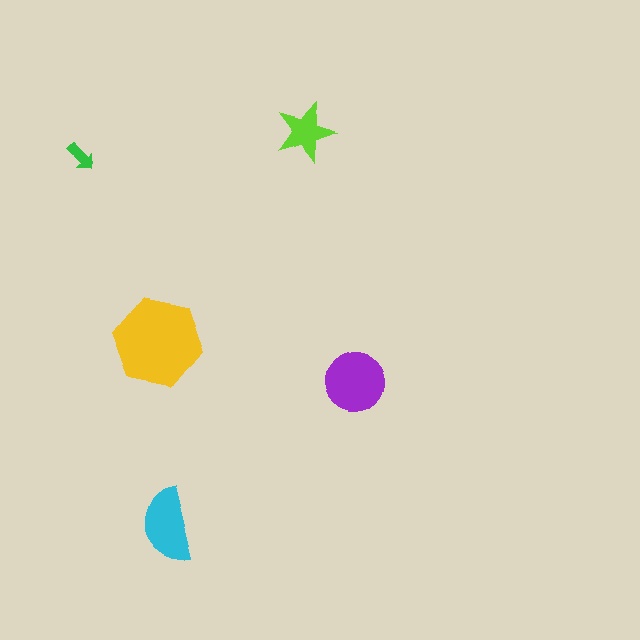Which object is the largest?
The yellow hexagon.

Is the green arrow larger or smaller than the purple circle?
Smaller.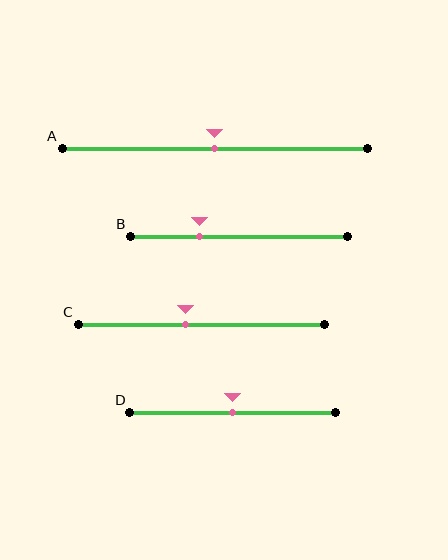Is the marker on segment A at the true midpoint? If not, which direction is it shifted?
Yes, the marker on segment A is at the true midpoint.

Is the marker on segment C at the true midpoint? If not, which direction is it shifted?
No, the marker on segment C is shifted to the left by about 6% of the segment length.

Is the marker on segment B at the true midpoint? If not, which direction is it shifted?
No, the marker on segment B is shifted to the left by about 18% of the segment length.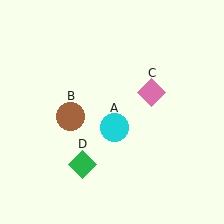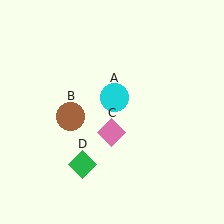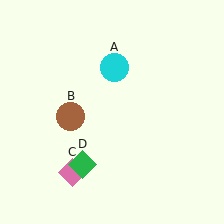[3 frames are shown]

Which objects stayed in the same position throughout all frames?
Brown circle (object B) and green diamond (object D) remained stationary.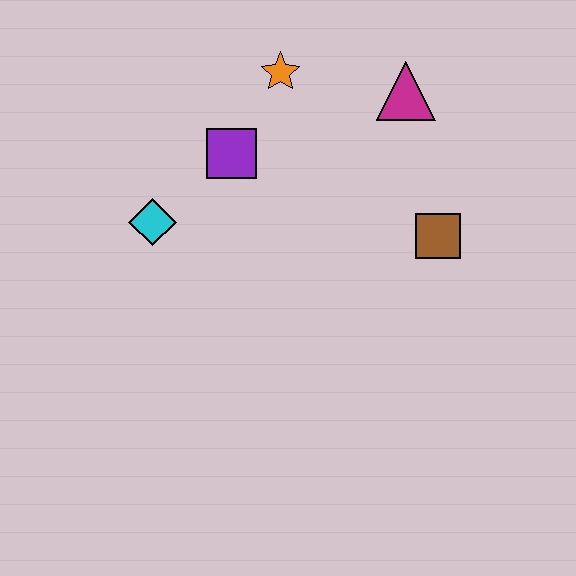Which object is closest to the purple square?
The orange star is closest to the purple square.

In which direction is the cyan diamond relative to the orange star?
The cyan diamond is below the orange star.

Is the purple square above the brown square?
Yes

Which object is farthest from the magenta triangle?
The cyan diamond is farthest from the magenta triangle.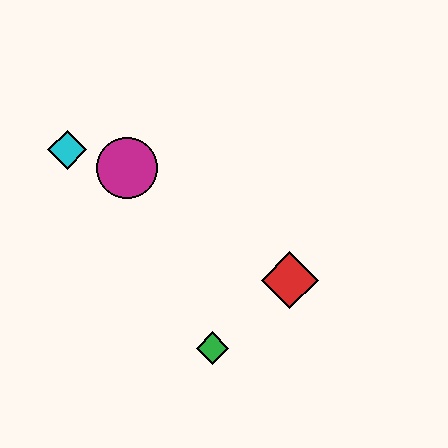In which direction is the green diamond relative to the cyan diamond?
The green diamond is below the cyan diamond.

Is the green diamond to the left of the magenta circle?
No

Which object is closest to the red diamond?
The green diamond is closest to the red diamond.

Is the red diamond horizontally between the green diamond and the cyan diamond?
No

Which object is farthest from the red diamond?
The cyan diamond is farthest from the red diamond.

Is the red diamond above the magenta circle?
No